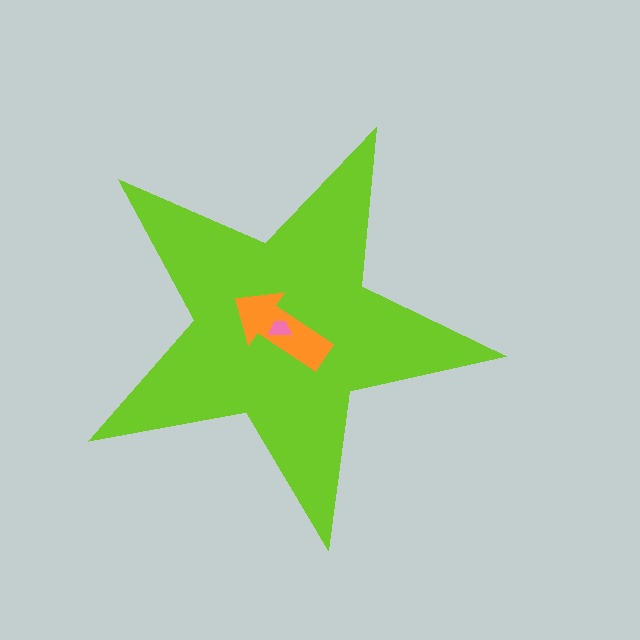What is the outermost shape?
The lime star.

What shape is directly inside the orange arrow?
The pink trapezoid.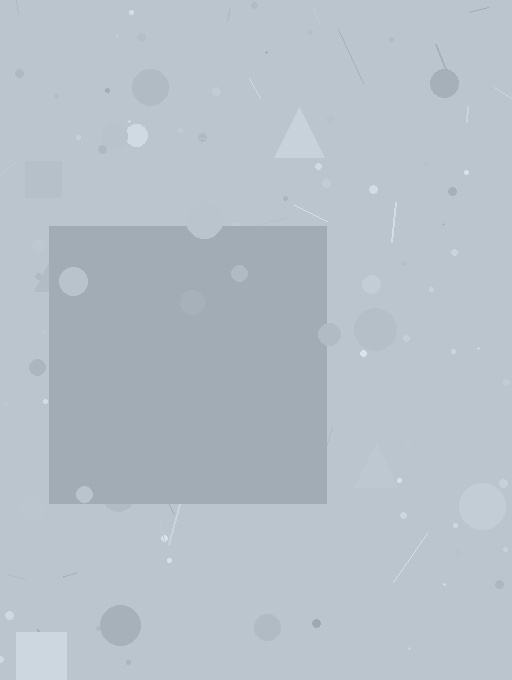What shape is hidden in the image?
A square is hidden in the image.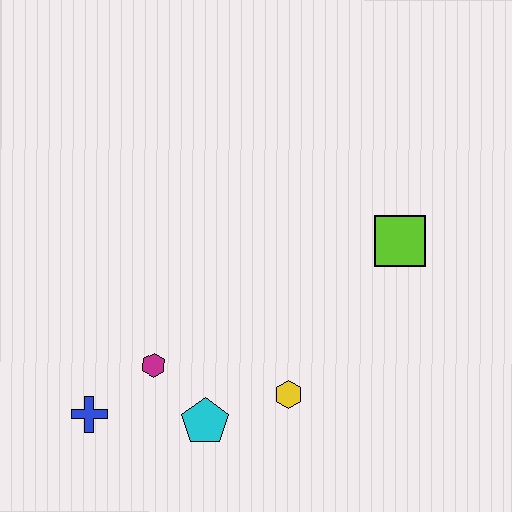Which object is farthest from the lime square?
The blue cross is farthest from the lime square.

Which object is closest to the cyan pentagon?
The magenta hexagon is closest to the cyan pentagon.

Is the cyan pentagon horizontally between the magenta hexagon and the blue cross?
No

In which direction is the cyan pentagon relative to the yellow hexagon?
The cyan pentagon is to the left of the yellow hexagon.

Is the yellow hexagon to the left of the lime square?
Yes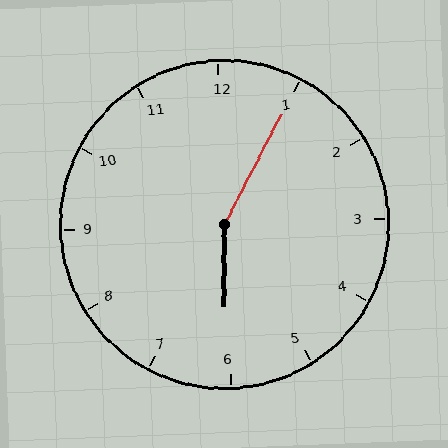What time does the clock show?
6:05.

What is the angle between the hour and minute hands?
Approximately 152 degrees.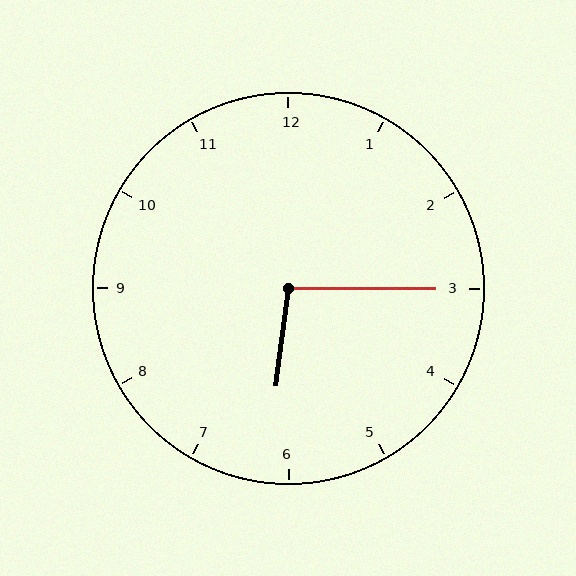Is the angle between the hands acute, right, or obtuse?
It is obtuse.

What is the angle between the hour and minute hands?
Approximately 98 degrees.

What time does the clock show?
6:15.